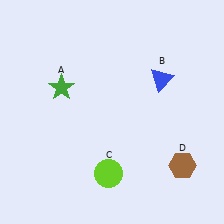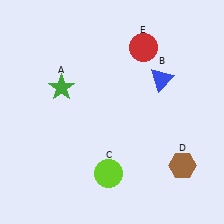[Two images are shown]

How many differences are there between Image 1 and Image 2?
There is 1 difference between the two images.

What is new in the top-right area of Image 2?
A red circle (E) was added in the top-right area of Image 2.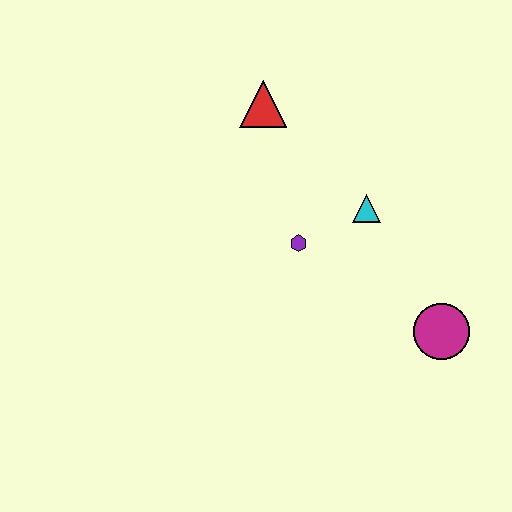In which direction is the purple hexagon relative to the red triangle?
The purple hexagon is below the red triangle.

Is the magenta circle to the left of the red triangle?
No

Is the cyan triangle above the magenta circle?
Yes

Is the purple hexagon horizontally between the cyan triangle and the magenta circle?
No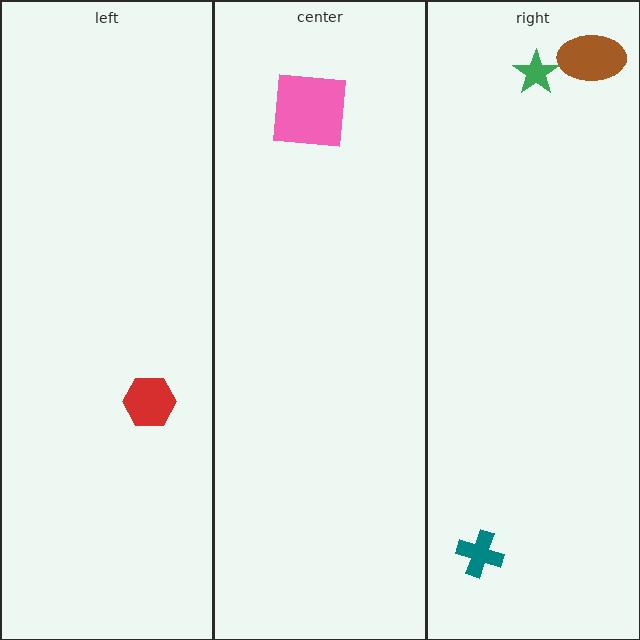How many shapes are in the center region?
1.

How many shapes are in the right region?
3.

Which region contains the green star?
The right region.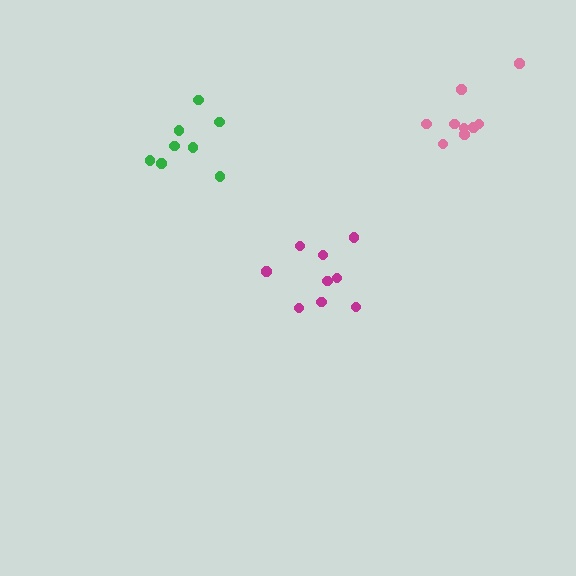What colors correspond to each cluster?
The clusters are colored: pink, magenta, green.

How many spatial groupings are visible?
There are 3 spatial groupings.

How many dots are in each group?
Group 1: 9 dots, Group 2: 9 dots, Group 3: 8 dots (26 total).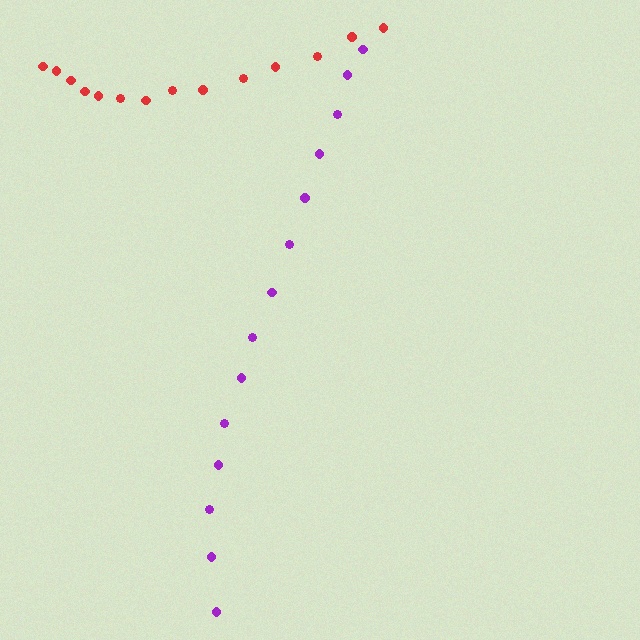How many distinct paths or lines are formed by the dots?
There are 2 distinct paths.